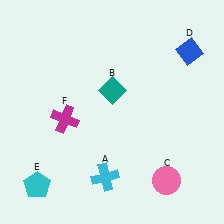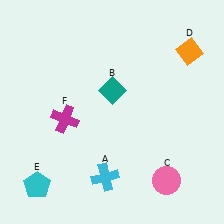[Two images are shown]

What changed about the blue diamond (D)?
In Image 1, D is blue. In Image 2, it changed to orange.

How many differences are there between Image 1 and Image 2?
There is 1 difference between the two images.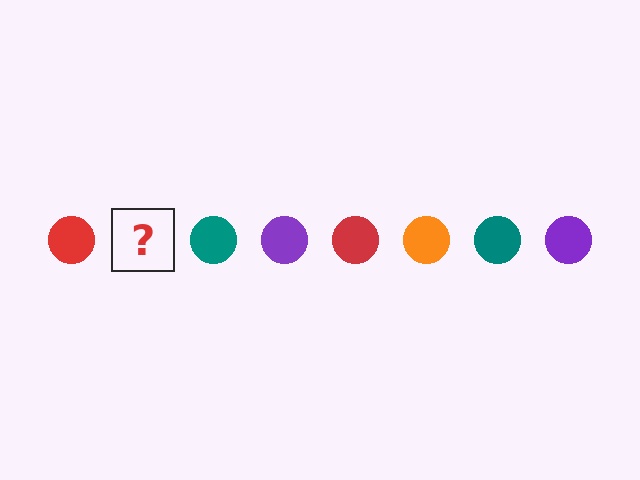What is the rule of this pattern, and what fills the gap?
The rule is that the pattern cycles through red, orange, teal, purple circles. The gap should be filled with an orange circle.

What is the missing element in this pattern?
The missing element is an orange circle.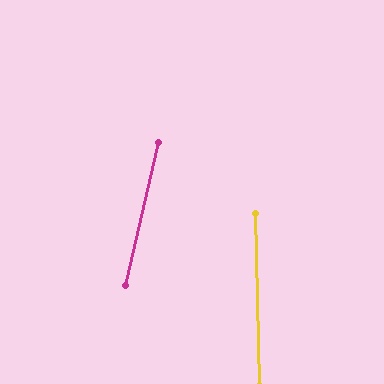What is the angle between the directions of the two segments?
Approximately 14 degrees.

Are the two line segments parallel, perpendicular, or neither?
Neither parallel nor perpendicular — they differ by about 14°.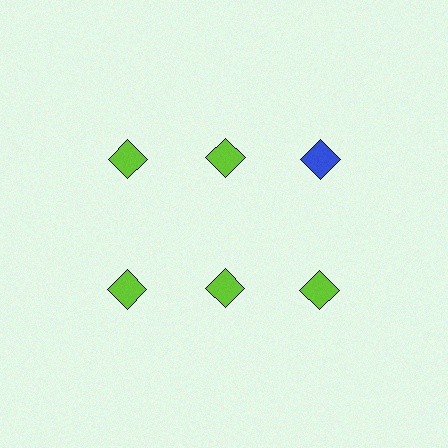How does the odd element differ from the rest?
It has a different color: blue instead of lime.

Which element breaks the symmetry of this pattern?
The blue diamond in the top row, center column breaks the symmetry. All other shapes are lime diamonds.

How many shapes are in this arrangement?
There are 6 shapes arranged in a grid pattern.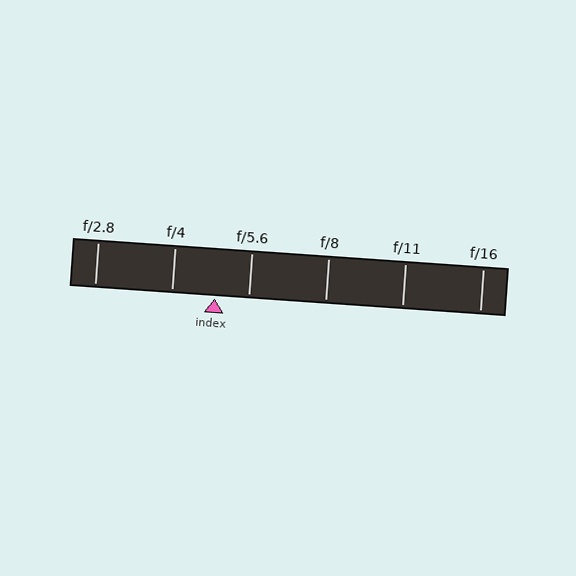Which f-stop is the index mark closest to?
The index mark is closest to f/5.6.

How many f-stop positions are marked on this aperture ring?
There are 6 f-stop positions marked.